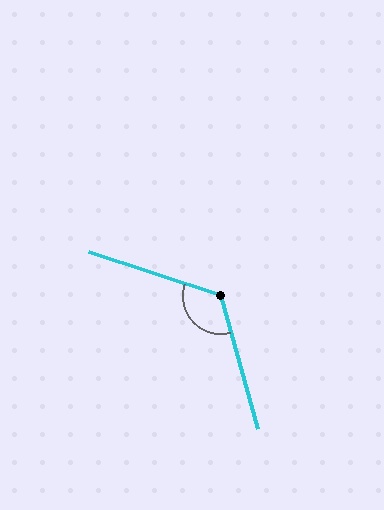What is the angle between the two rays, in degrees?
Approximately 124 degrees.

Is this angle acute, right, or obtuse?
It is obtuse.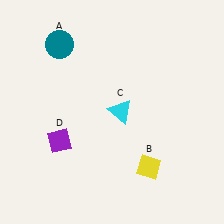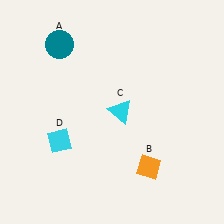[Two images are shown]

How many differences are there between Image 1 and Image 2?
There are 2 differences between the two images.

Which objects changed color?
B changed from yellow to orange. D changed from purple to cyan.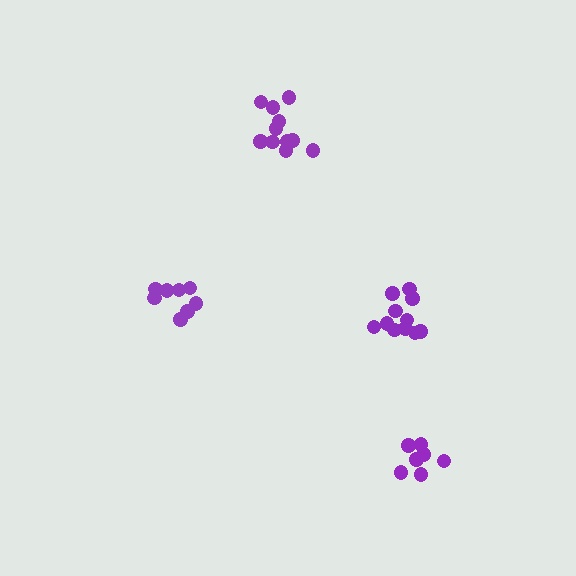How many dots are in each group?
Group 1: 8 dots, Group 2: 11 dots, Group 3: 11 dots, Group 4: 7 dots (37 total).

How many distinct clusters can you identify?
There are 4 distinct clusters.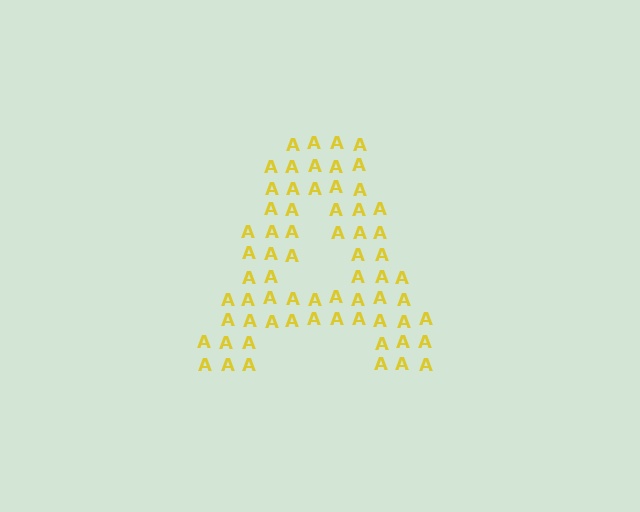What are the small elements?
The small elements are letter A's.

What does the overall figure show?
The overall figure shows the letter A.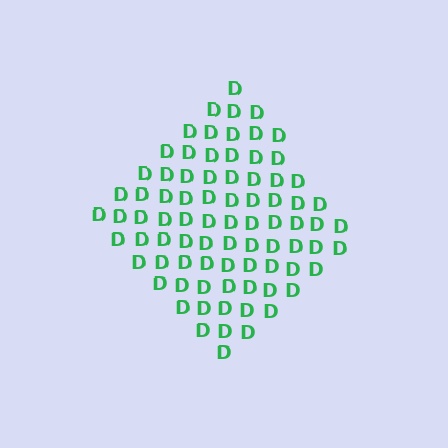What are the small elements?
The small elements are letter D's.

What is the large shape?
The large shape is a diamond.